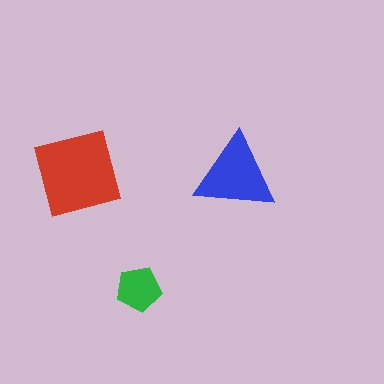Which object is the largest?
The red square.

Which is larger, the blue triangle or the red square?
The red square.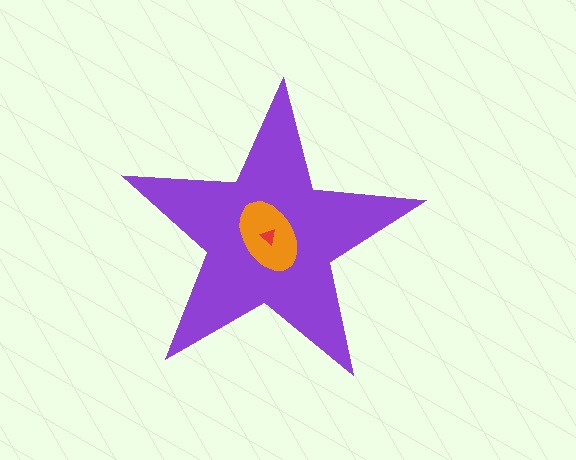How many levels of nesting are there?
3.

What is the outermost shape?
The purple star.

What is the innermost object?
The red triangle.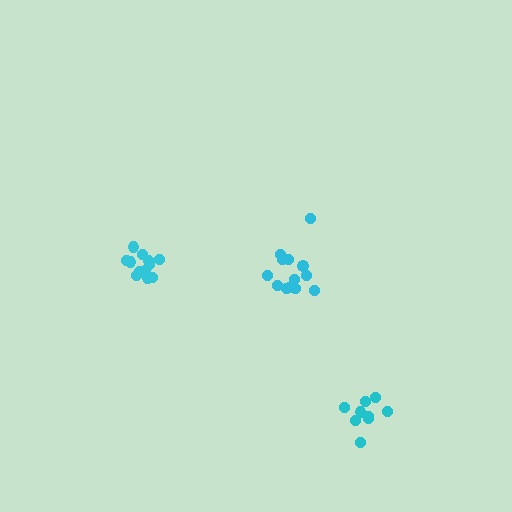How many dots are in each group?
Group 1: 12 dots, Group 2: 9 dots, Group 3: 13 dots (34 total).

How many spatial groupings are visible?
There are 3 spatial groupings.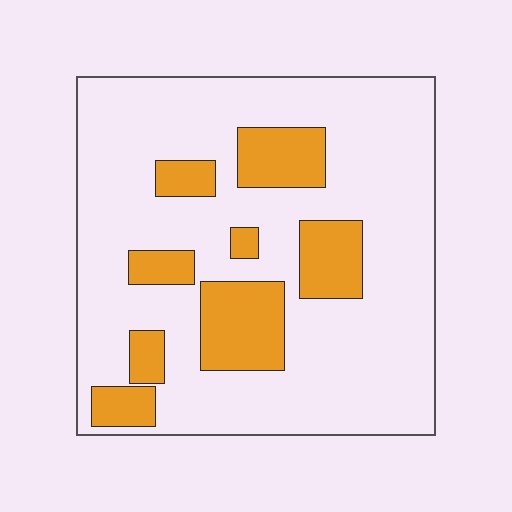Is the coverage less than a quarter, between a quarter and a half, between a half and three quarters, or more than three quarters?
Less than a quarter.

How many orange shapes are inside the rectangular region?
8.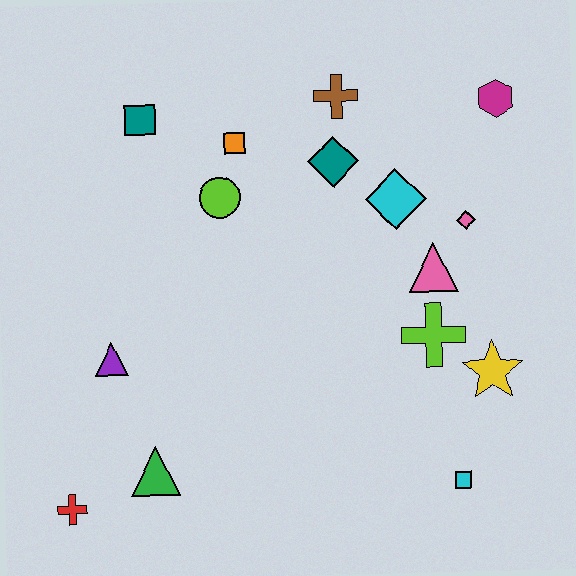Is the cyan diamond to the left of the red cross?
No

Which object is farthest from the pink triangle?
The red cross is farthest from the pink triangle.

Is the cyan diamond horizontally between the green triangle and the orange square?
No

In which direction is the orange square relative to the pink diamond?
The orange square is to the left of the pink diamond.